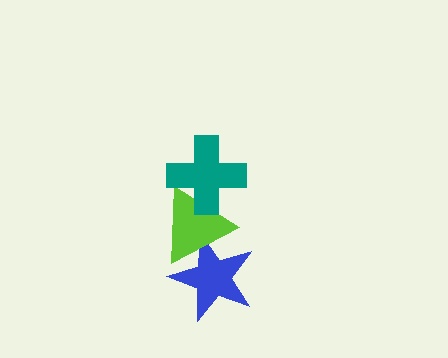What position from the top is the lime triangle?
The lime triangle is 2nd from the top.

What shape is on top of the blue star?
The lime triangle is on top of the blue star.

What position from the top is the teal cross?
The teal cross is 1st from the top.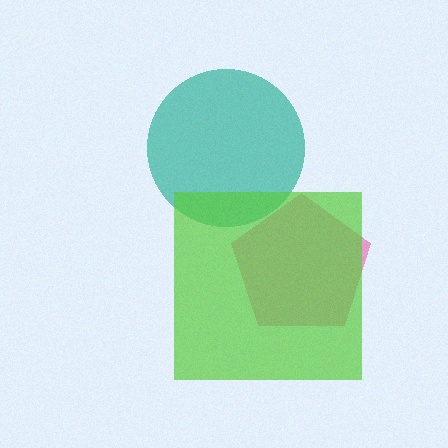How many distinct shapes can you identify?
There are 3 distinct shapes: a pink pentagon, a teal circle, a lime square.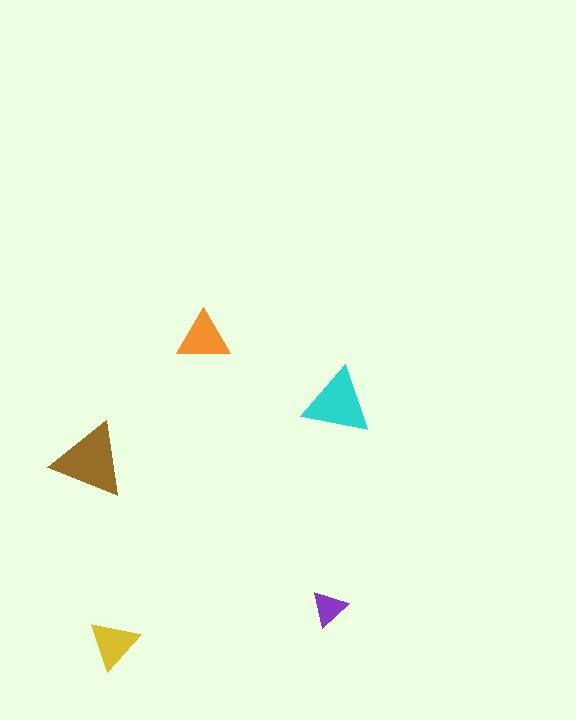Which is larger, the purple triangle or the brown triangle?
The brown one.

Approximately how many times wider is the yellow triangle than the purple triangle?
About 1.5 times wider.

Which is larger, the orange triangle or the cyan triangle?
The cyan one.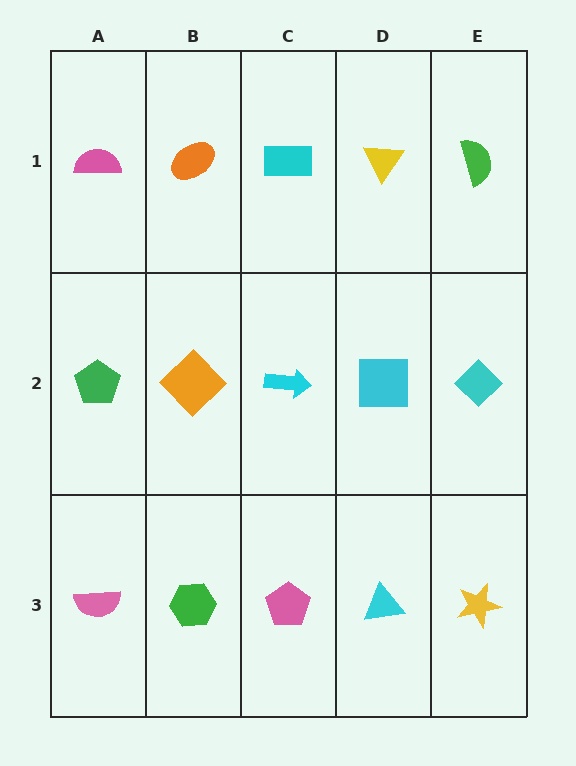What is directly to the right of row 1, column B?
A cyan rectangle.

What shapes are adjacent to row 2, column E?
A green semicircle (row 1, column E), a yellow star (row 3, column E), a cyan square (row 2, column D).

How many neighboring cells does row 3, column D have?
3.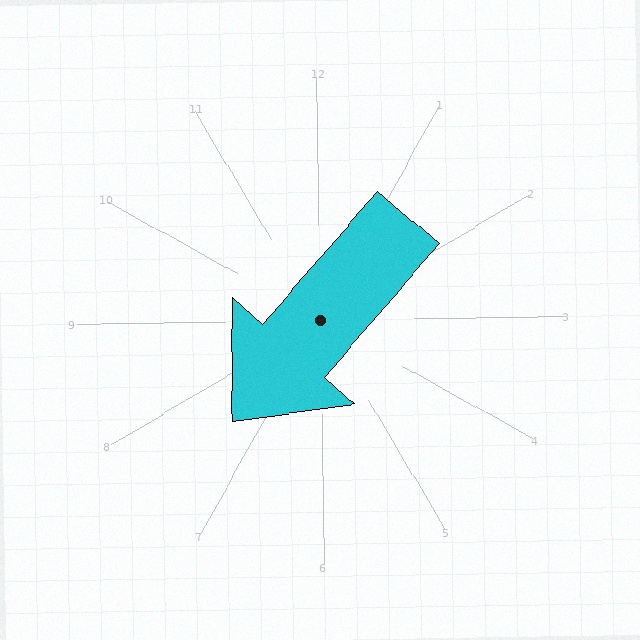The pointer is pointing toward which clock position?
Roughly 7 o'clock.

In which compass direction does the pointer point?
Southwest.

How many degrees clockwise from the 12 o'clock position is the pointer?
Approximately 222 degrees.